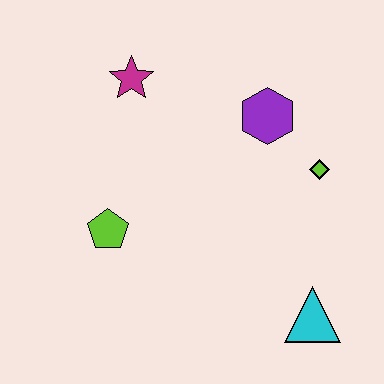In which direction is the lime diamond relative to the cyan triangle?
The lime diamond is above the cyan triangle.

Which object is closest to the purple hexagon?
The lime diamond is closest to the purple hexagon.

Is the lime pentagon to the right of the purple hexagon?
No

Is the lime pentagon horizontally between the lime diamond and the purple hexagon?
No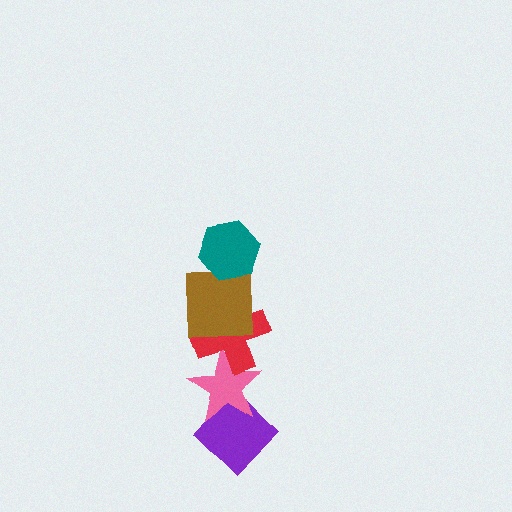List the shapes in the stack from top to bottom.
From top to bottom: the teal hexagon, the brown square, the red cross, the pink star, the purple diamond.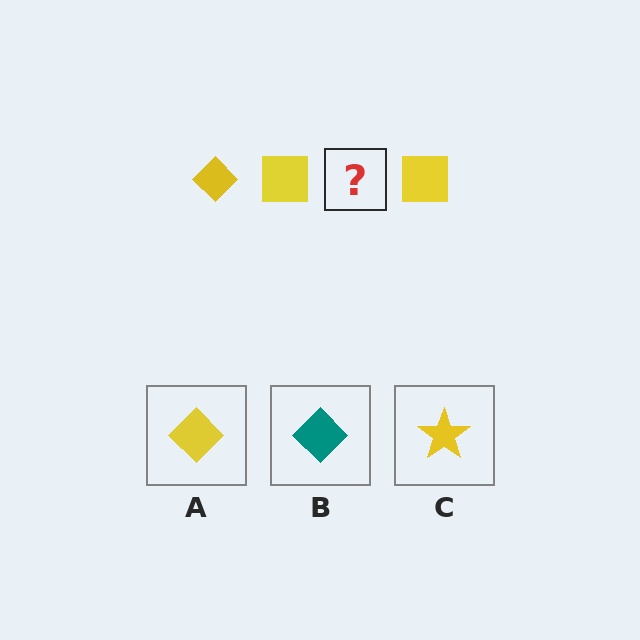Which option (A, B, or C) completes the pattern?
A.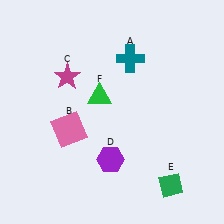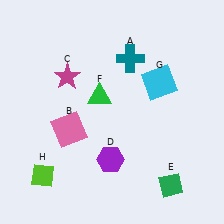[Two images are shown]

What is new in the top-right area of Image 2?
A cyan square (G) was added in the top-right area of Image 2.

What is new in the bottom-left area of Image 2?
A lime diamond (H) was added in the bottom-left area of Image 2.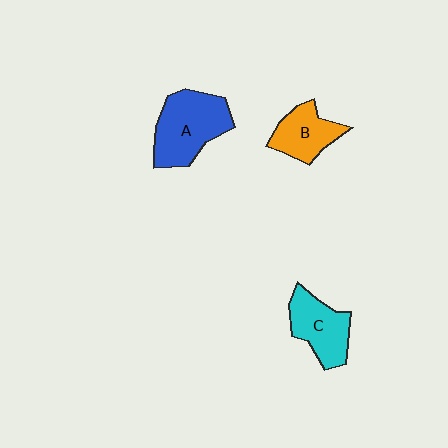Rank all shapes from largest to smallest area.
From largest to smallest: A (blue), C (cyan), B (orange).